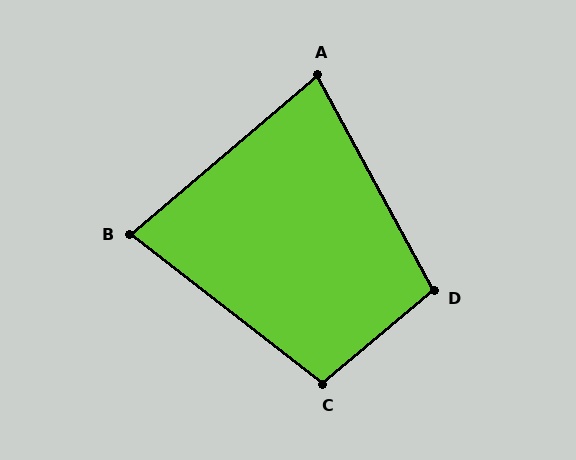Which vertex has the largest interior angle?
C, at approximately 102 degrees.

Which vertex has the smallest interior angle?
A, at approximately 78 degrees.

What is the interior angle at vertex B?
Approximately 78 degrees (acute).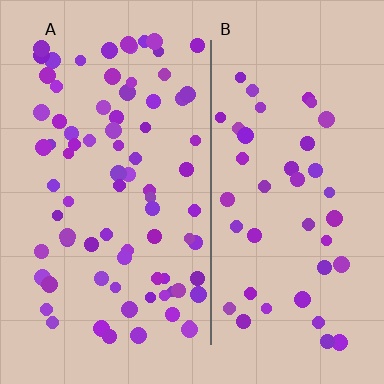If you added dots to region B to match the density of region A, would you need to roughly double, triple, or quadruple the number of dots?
Approximately double.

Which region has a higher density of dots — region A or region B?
A (the left).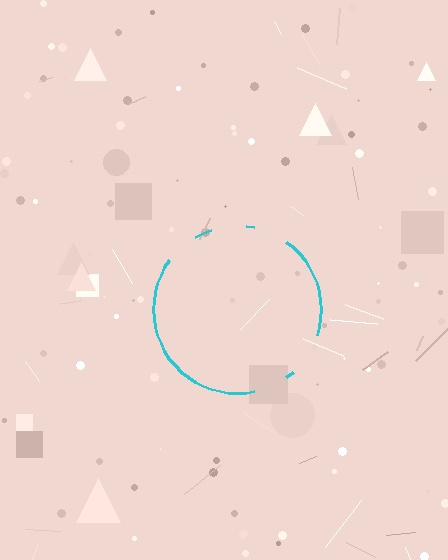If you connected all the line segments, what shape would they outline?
They would outline a circle.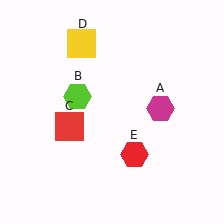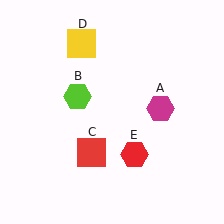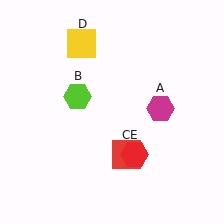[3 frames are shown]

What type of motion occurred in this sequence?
The red square (object C) rotated counterclockwise around the center of the scene.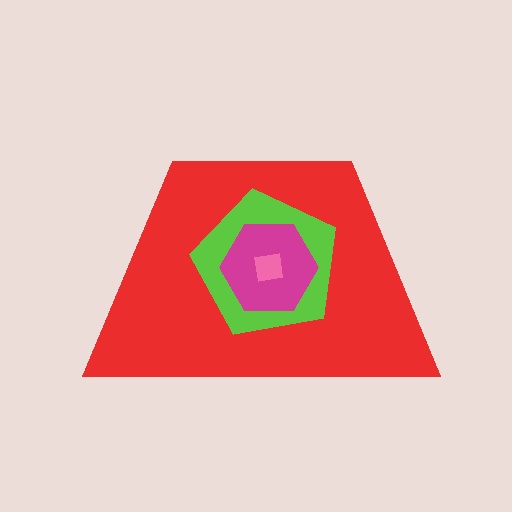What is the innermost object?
The pink square.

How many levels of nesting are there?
4.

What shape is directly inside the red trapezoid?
The lime pentagon.